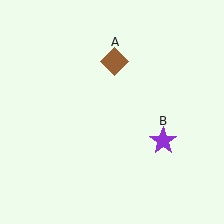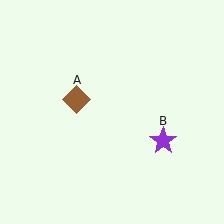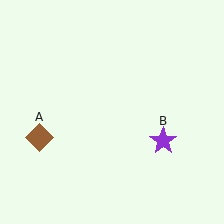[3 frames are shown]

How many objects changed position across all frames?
1 object changed position: brown diamond (object A).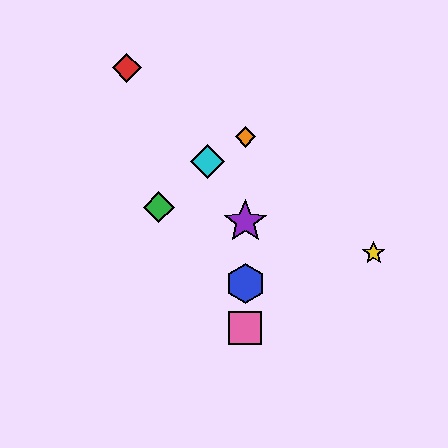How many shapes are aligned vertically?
4 shapes (the blue hexagon, the purple star, the orange diamond, the pink square) are aligned vertically.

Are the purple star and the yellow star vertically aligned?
No, the purple star is at x≈245 and the yellow star is at x≈374.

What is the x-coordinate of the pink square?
The pink square is at x≈245.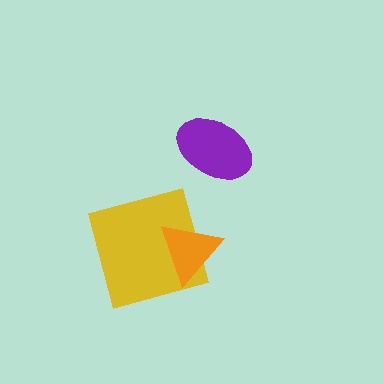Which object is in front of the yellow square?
The orange triangle is in front of the yellow square.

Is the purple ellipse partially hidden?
No, no other shape covers it.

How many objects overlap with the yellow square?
1 object overlaps with the yellow square.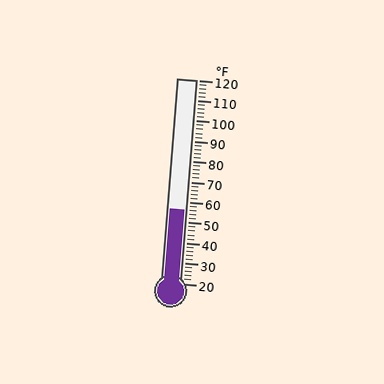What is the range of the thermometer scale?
The thermometer scale ranges from 20°F to 120°F.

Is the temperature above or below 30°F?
The temperature is above 30°F.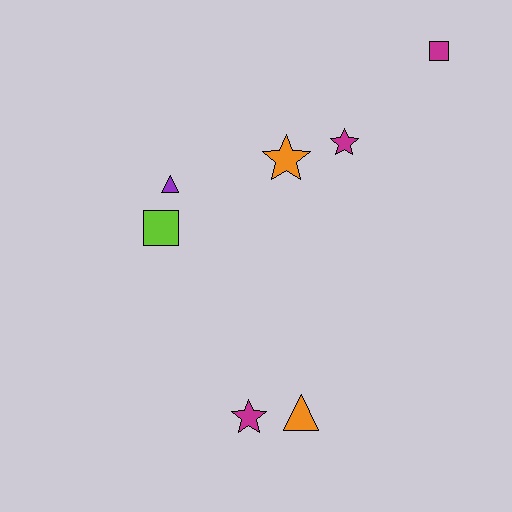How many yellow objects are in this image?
There are no yellow objects.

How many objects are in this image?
There are 7 objects.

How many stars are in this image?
There are 3 stars.